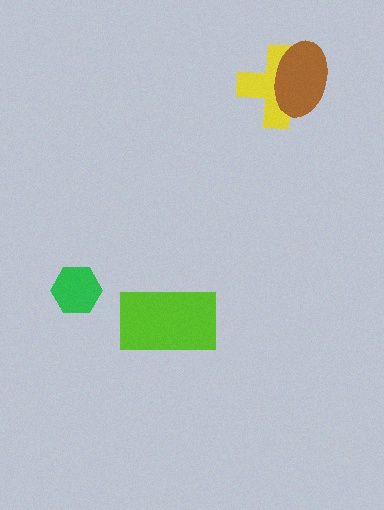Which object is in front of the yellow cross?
The brown ellipse is in front of the yellow cross.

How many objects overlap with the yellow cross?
1 object overlaps with the yellow cross.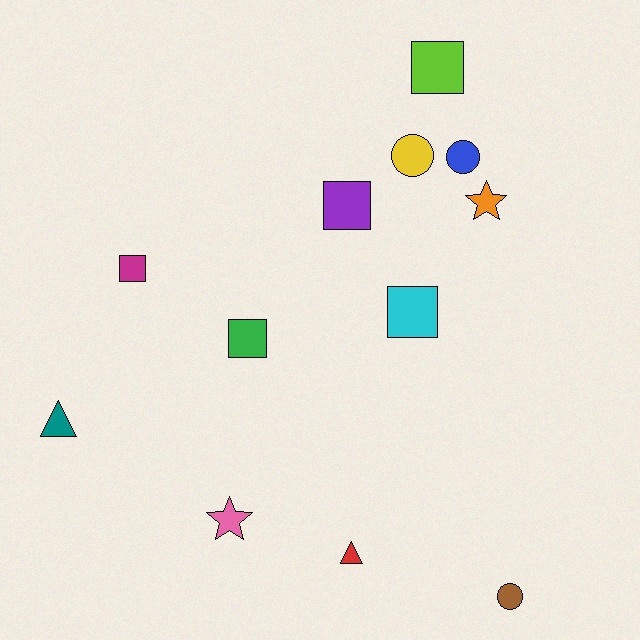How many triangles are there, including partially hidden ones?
There are 2 triangles.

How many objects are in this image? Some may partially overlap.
There are 12 objects.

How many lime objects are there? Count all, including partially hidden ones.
There is 1 lime object.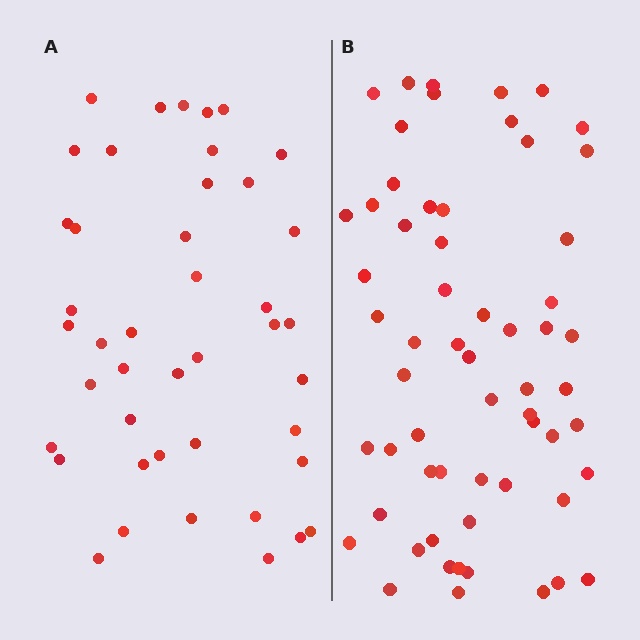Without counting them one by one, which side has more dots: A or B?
Region B (the right region) has more dots.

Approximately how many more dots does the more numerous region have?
Region B has approximately 15 more dots than region A.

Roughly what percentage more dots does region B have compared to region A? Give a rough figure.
About 40% more.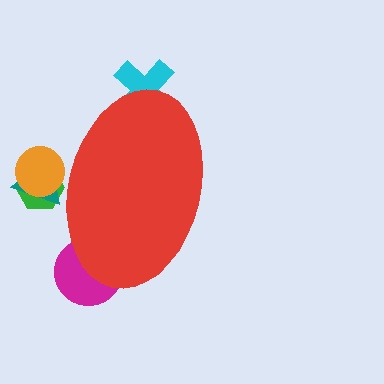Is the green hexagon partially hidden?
Yes, the green hexagon is partially hidden behind the red ellipse.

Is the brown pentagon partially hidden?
Yes, the brown pentagon is partially hidden behind the red ellipse.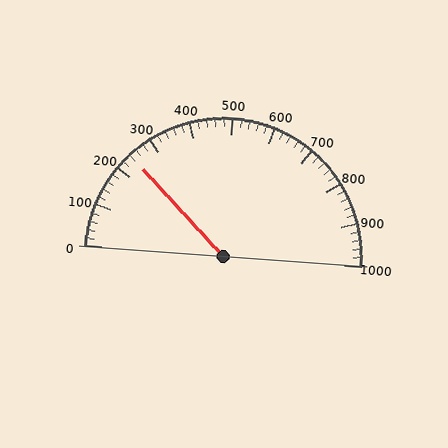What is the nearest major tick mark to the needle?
The nearest major tick mark is 200.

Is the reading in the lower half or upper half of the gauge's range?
The reading is in the lower half of the range (0 to 1000).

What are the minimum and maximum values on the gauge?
The gauge ranges from 0 to 1000.